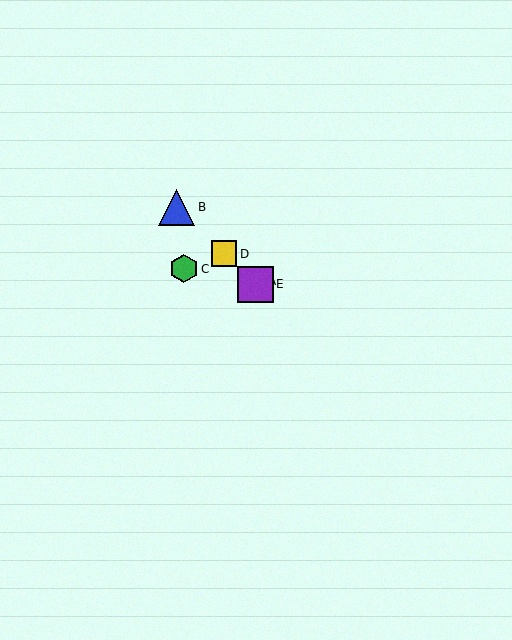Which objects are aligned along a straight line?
Objects A, B, D, E are aligned along a straight line.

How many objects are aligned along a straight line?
4 objects (A, B, D, E) are aligned along a straight line.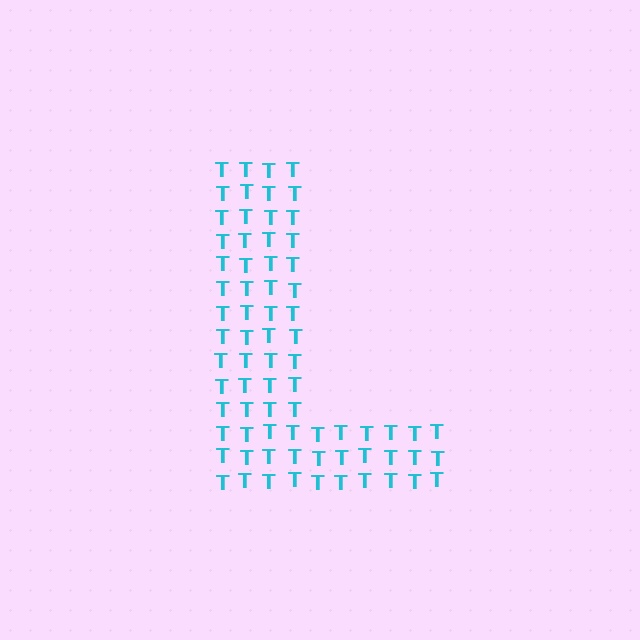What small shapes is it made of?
It is made of small letter T's.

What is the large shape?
The large shape is the letter L.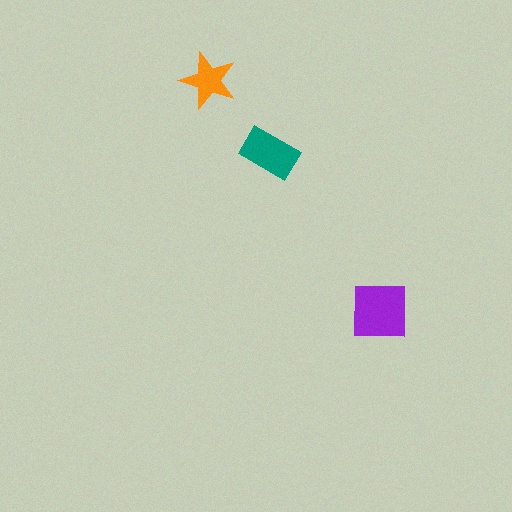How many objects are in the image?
There are 3 objects in the image.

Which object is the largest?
The purple square.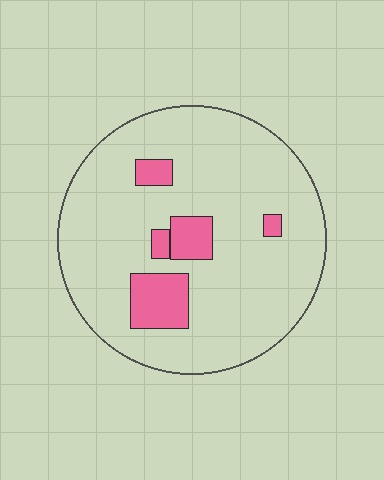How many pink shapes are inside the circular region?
5.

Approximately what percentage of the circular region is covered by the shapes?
Approximately 15%.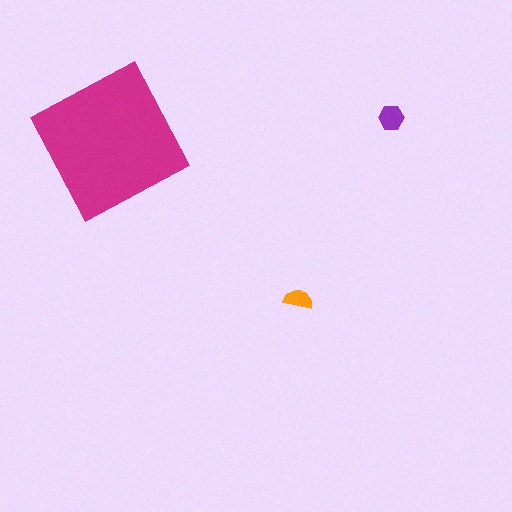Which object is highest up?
The purple hexagon is topmost.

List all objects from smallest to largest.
The orange semicircle, the purple hexagon, the magenta square.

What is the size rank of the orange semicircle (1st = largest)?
3rd.